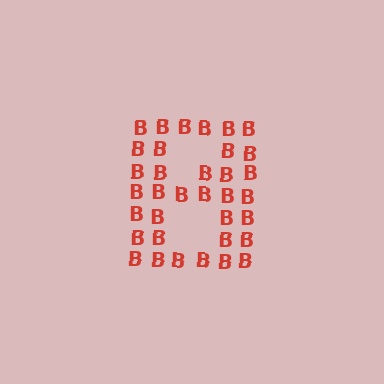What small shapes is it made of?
It is made of small letter B's.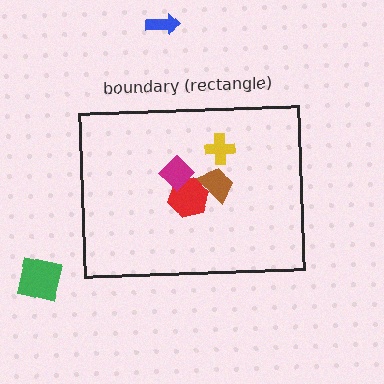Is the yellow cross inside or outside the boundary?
Inside.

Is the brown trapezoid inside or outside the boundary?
Inside.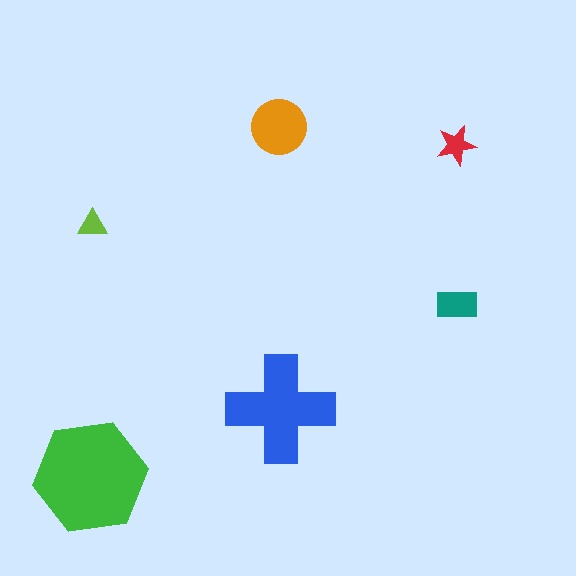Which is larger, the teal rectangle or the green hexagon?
The green hexagon.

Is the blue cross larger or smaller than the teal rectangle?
Larger.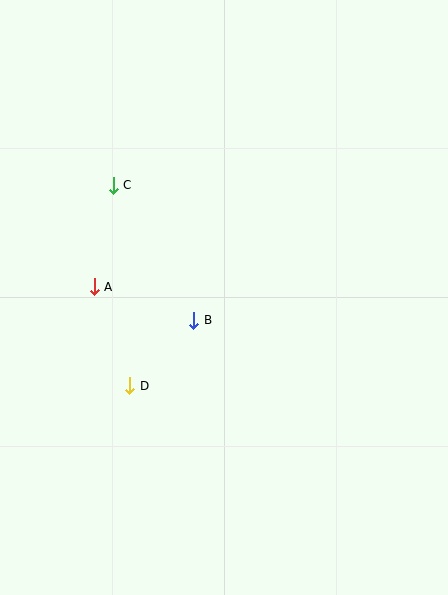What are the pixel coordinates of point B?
Point B is at (194, 320).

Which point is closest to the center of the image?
Point B at (194, 320) is closest to the center.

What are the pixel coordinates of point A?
Point A is at (94, 287).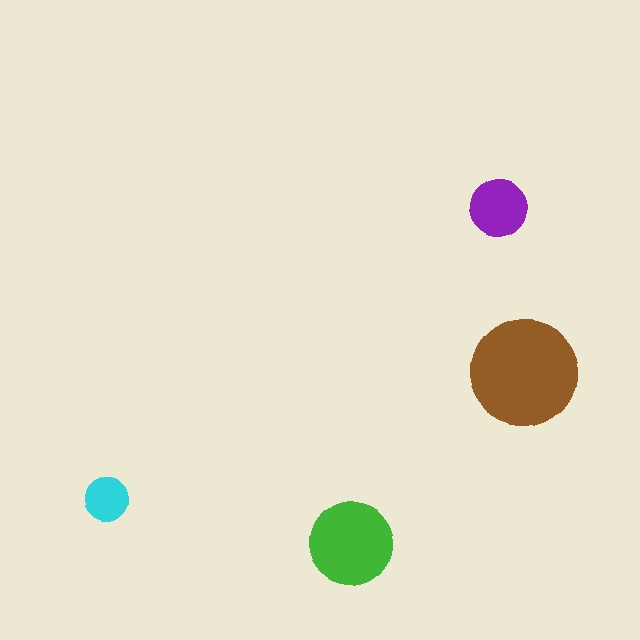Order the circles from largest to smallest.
the brown one, the green one, the purple one, the cyan one.